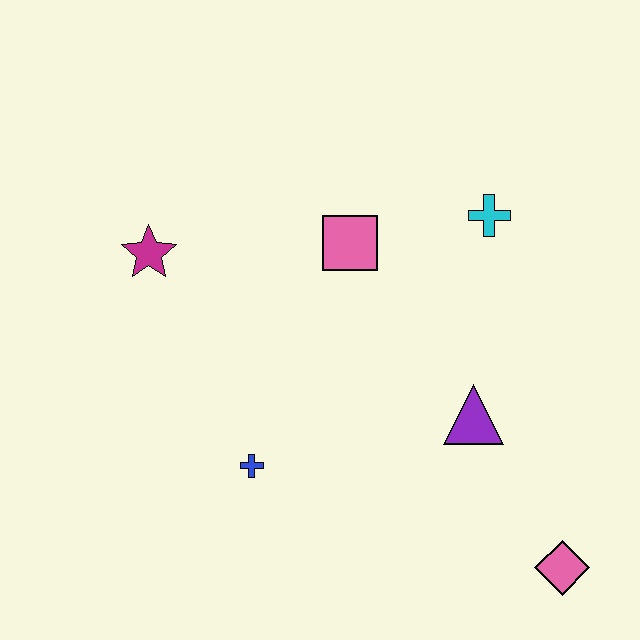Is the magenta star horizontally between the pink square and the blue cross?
No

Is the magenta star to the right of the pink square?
No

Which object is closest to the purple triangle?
The pink diamond is closest to the purple triangle.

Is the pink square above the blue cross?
Yes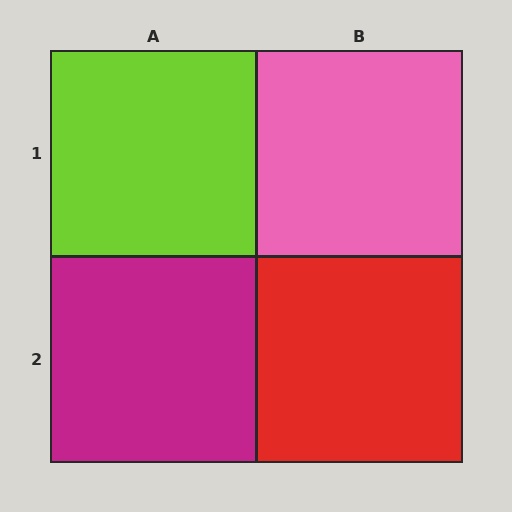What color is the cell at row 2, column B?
Red.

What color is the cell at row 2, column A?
Magenta.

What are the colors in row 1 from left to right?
Lime, pink.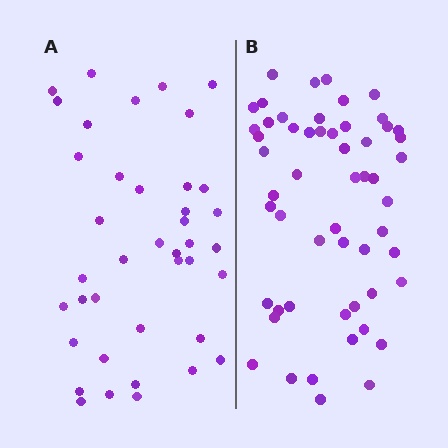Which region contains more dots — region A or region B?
Region B (the right region) has more dots.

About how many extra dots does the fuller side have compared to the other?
Region B has approximately 15 more dots than region A.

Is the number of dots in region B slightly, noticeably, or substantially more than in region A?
Region B has noticeably more, but not dramatically so. The ratio is roughly 1.4 to 1.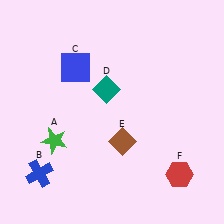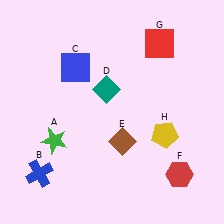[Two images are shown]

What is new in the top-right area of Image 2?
A red square (G) was added in the top-right area of Image 2.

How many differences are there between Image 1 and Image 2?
There are 2 differences between the two images.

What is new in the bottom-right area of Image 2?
A yellow pentagon (H) was added in the bottom-right area of Image 2.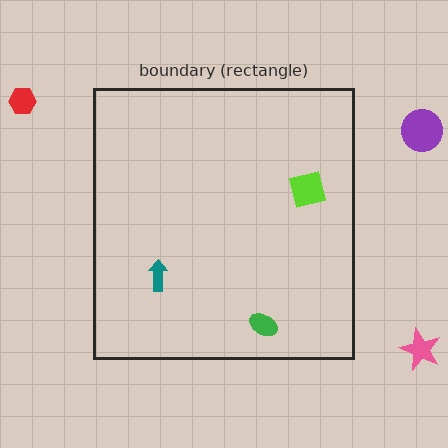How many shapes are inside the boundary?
3 inside, 3 outside.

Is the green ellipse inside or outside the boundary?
Inside.